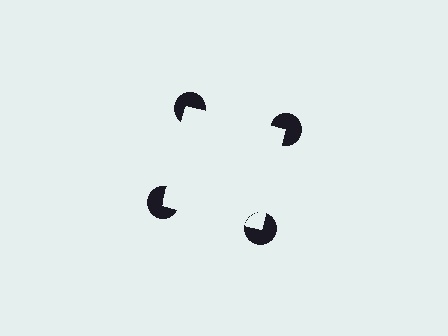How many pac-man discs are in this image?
There are 4 — one at each vertex of the illusory square.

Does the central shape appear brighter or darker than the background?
It typically appears slightly brighter than the background, even though no actual brightness change is drawn.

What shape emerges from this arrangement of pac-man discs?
An illusory square — its edges are inferred from the aligned wedge cuts in the pac-man discs, not physically drawn.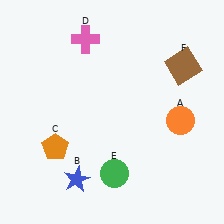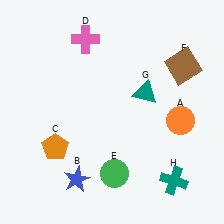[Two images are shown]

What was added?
A teal triangle (G), a teal cross (H) were added in Image 2.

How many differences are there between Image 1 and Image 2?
There are 2 differences between the two images.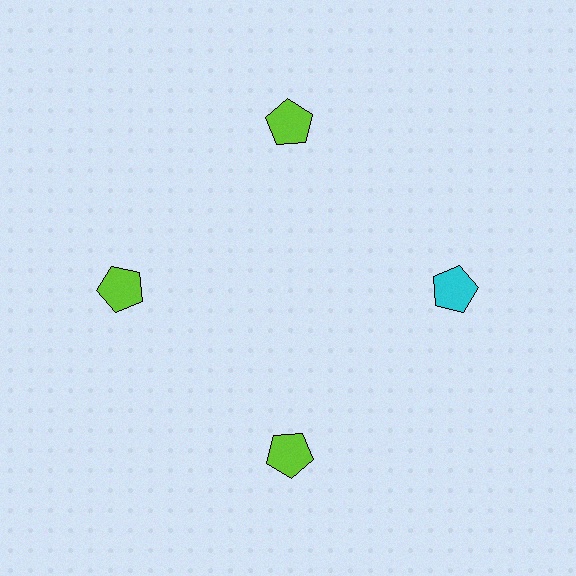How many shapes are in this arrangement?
There are 4 shapes arranged in a ring pattern.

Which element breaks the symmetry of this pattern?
The cyan pentagon at roughly the 3 o'clock position breaks the symmetry. All other shapes are lime pentagons.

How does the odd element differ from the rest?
It has a different color: cyan instead of lime.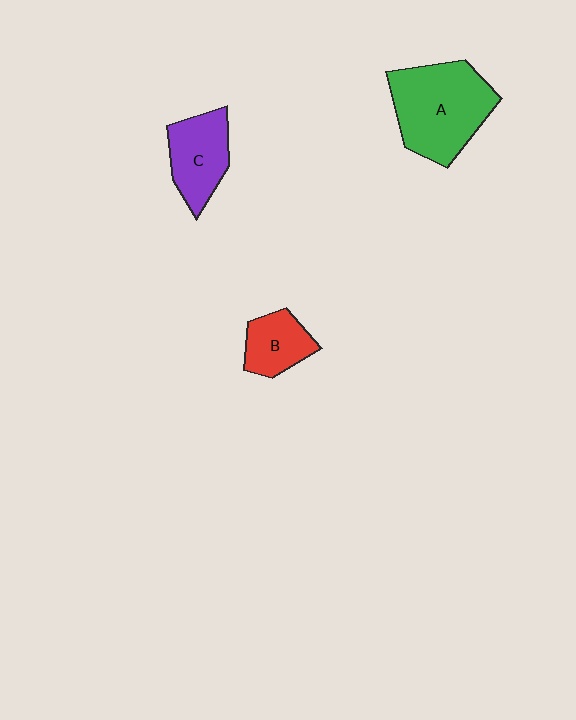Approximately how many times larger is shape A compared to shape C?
Approximately 1.7 times.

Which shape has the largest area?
Shape A (green).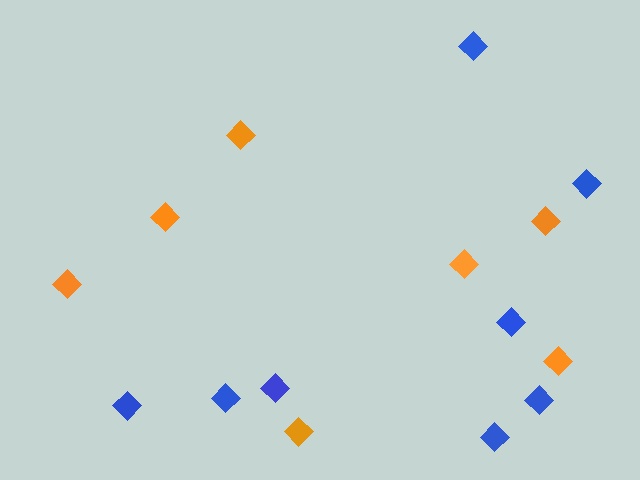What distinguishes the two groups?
There are 2 groups: one group of orange diamonds (7) and one group of blue diamonds (8).